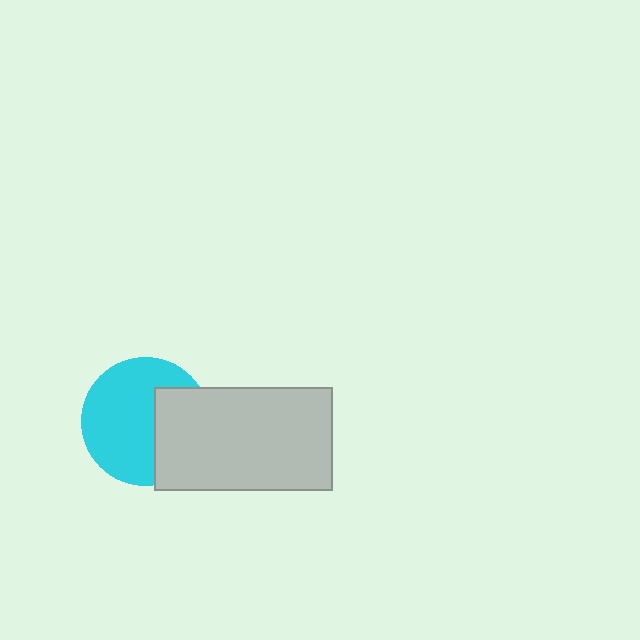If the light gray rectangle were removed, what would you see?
You would see the complete cyan circle.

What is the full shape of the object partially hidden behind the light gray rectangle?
The partially hidden object is a cyan circle.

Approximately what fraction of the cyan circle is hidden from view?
Roughly 35% of the cyan circle is hidden behind the light gray rectangle.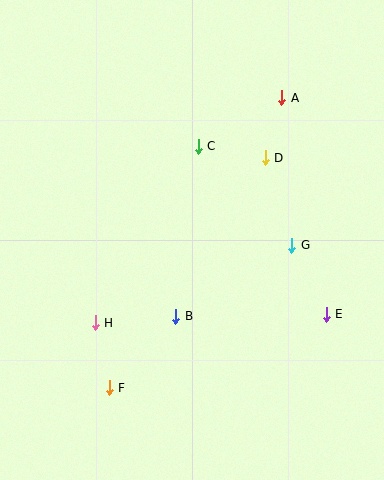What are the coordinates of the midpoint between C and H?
The midpoint between C and H is at (147, 235).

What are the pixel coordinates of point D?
Point D is at (265, 158).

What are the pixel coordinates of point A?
Point A is at (282, 98).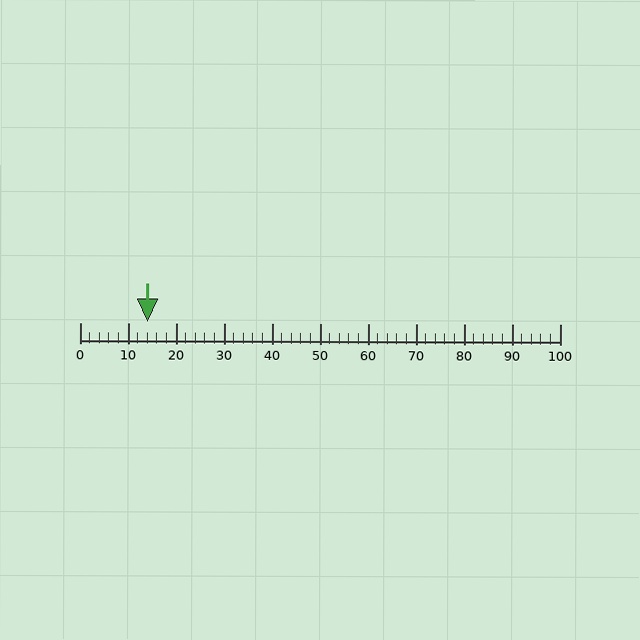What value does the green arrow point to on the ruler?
The green arrow points to approximately 14.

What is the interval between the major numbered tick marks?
The major tick marks are spaced 10 units apart.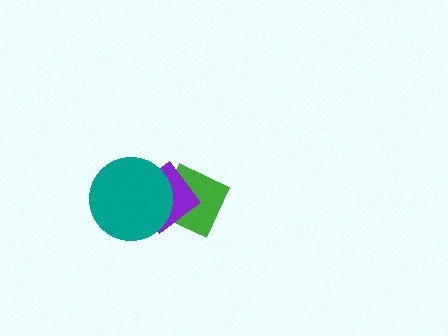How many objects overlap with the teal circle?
2 objects overlap with the teal circle.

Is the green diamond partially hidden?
Yes, it is partially covered by another shape.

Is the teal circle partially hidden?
No, no other shape covers it.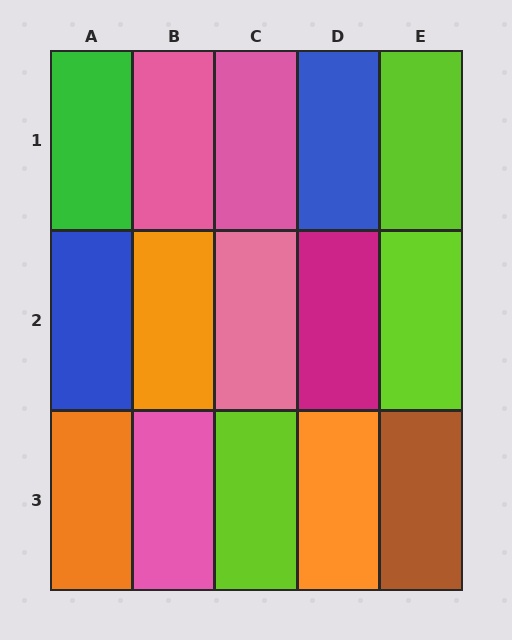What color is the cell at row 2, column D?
Magenta.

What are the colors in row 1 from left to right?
Green, pink, pink, blue, lime.